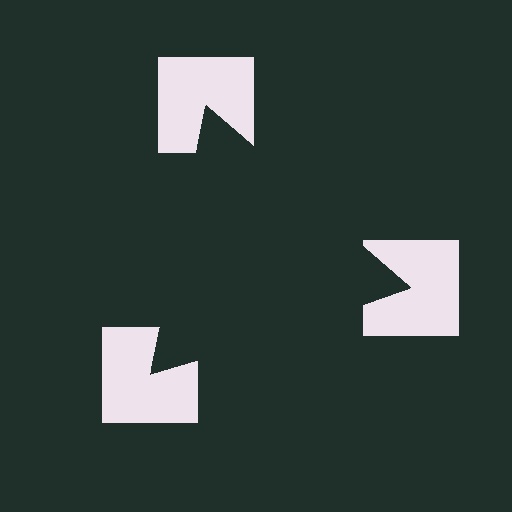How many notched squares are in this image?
There are 3 — one at each vertex of the illusory triangle.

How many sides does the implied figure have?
3 sides.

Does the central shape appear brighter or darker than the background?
It typically appears slightly darker than the background, even though no actual brightness change is drawn.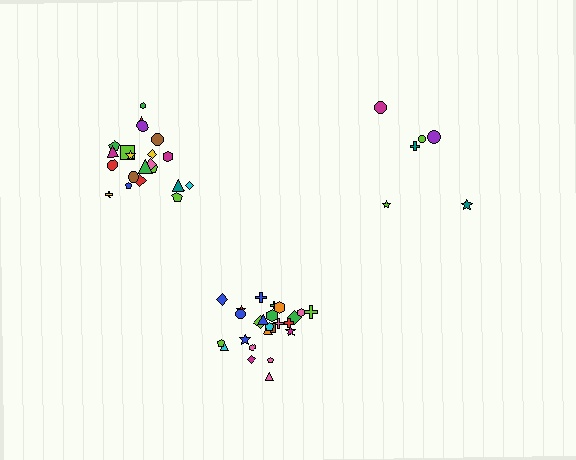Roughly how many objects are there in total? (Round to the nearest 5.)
Roughly 55 objects in total.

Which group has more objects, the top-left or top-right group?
The top-left group.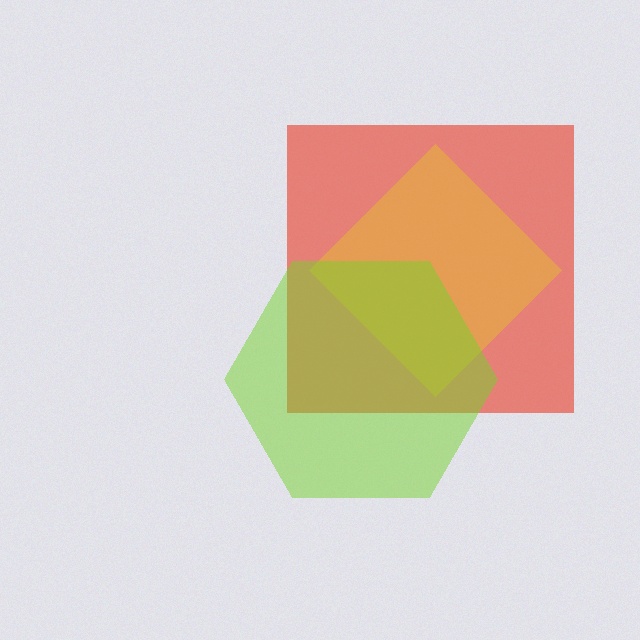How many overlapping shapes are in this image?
There are 3 overlapping shapes in the image.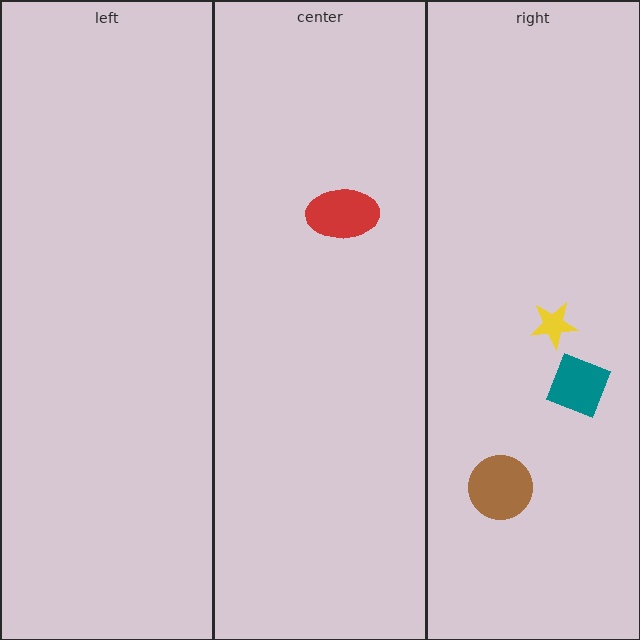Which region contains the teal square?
The right region.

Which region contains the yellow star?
The right region.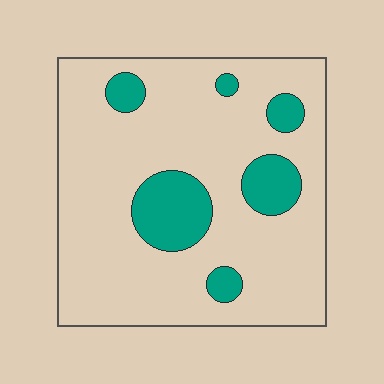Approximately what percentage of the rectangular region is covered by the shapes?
Approximately 15%.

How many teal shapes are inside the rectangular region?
6.